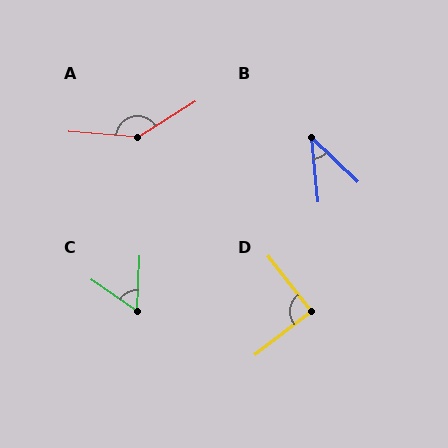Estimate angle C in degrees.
Approximately 58 degrees.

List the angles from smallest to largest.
B (40°), C (58°), D (89°), A (143°).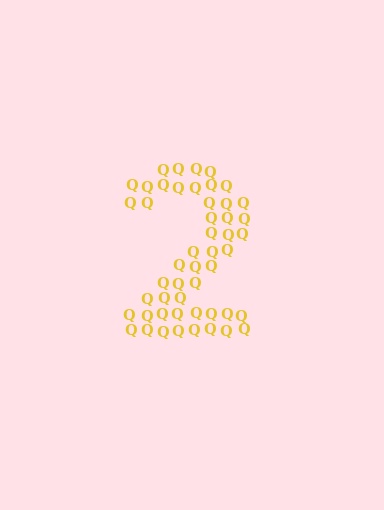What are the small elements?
The small elements are letter Q's.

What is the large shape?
The large shape is the digit 2.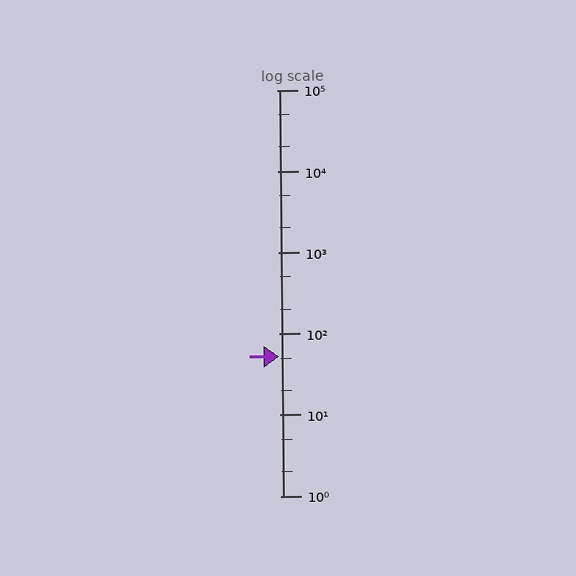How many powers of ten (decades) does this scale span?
The scale spans 5 decades, from 1 to 100000.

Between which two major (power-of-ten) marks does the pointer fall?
The pointer is between 10 and 100.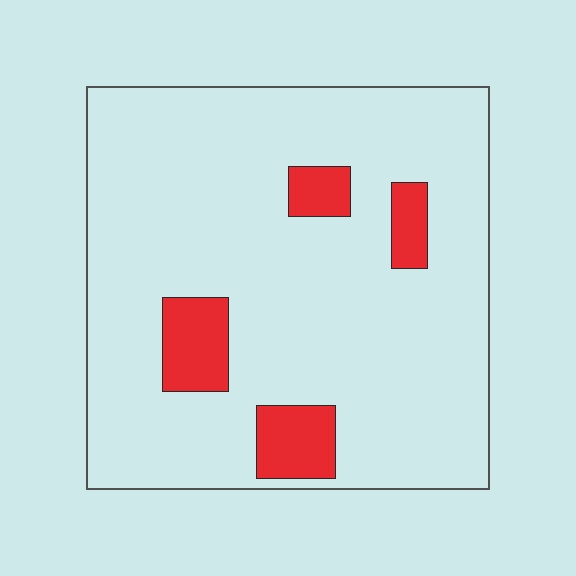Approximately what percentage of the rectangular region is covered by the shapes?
Approximately 10%.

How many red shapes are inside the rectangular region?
4.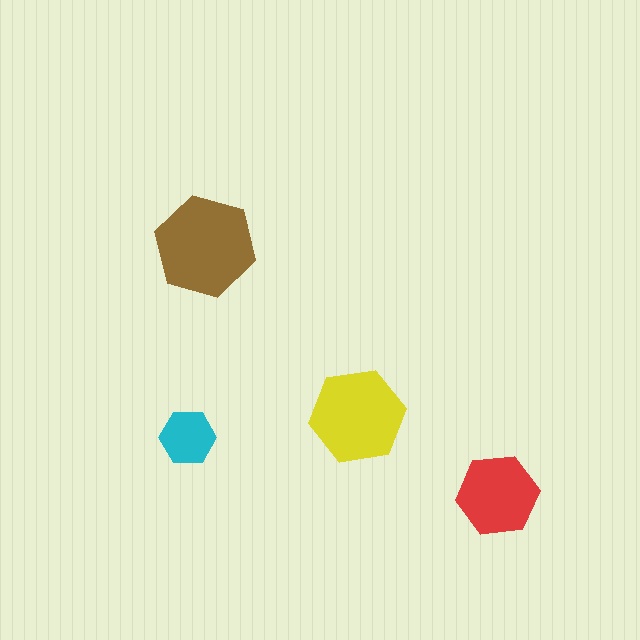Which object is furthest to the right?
The red hexagon is rightmost.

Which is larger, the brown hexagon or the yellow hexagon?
The brown one.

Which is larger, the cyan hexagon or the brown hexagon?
The brown one.